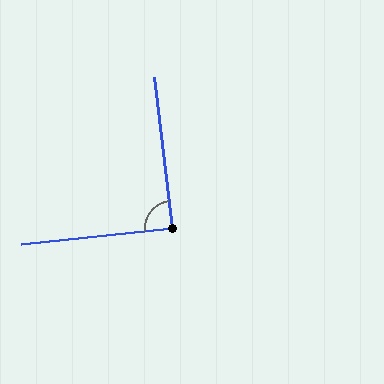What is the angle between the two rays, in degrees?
Approximately 89 degrees.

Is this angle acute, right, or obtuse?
It is approximately a right angle.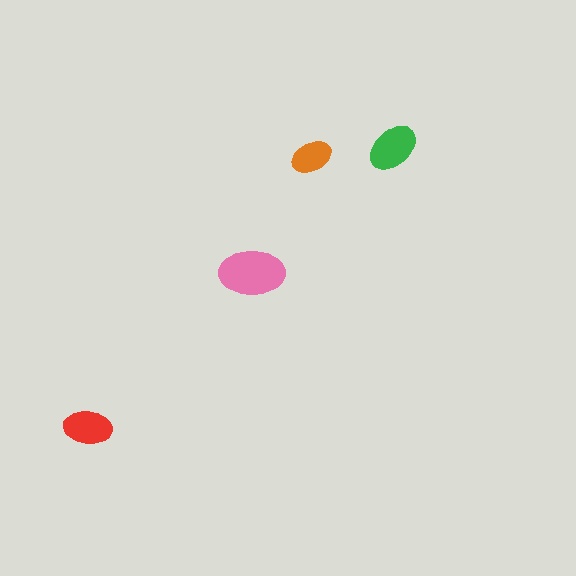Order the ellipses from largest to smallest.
the pink one, the green one, the red one, the orange one.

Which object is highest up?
The green ellipse is topmost.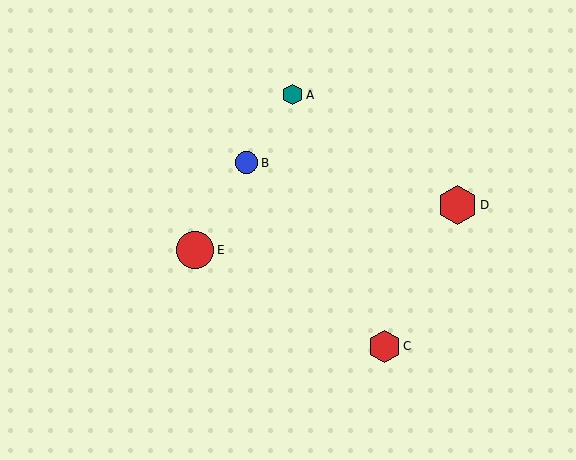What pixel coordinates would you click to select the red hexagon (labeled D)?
Click at (458, 205) to select the red hexagon D.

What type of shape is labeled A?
Shape A is a teal hexagon.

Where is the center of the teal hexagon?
The center of the teal hexagon is at (293, 95).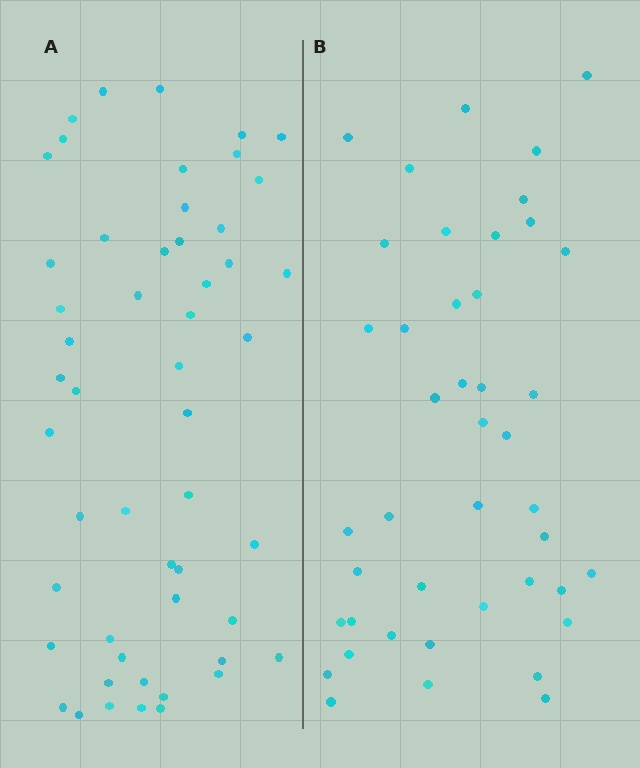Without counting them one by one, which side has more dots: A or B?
Region A (the left region) has more dots.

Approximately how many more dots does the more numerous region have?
Region A has roughly 8 or so more dots than region B.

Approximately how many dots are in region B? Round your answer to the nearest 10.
About 40 dots. (The exact count is 43, which rounds to 40.)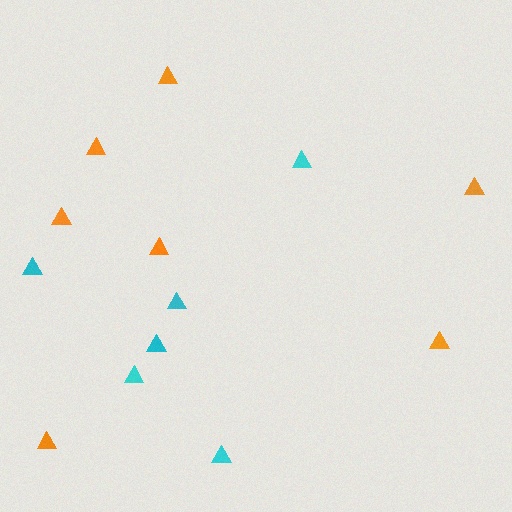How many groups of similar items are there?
There are 2 groups: one group of cyan triangles (6) and one group of orange triangles (7).